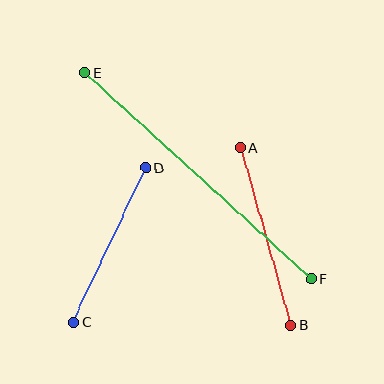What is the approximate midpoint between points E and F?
The midpoint is at approximately (198, 176) pixels.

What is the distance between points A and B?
The distance is approximately 184 pixels.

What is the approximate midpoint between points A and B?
The midpoint is at approximately (265, 236) pixels.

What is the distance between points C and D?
The distance is approximately 171 pixels.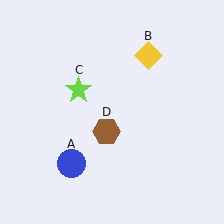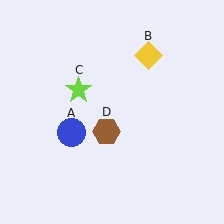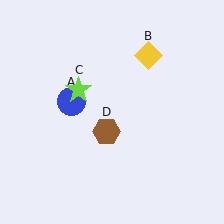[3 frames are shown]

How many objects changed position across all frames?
1 object changed position: blue circle (object A).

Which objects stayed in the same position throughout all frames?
Yellow diamond (object B) and lime star (object C) and brown hexagon (object D) remained stationary.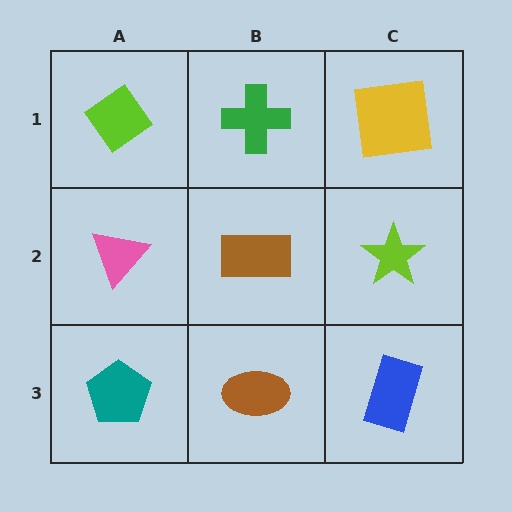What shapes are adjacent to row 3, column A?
A pink triangle (row 2, column A), a brown ellipse (row 3, column B).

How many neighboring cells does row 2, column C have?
3.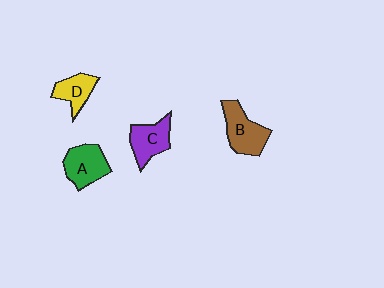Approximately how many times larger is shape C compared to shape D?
Approximately 1.3 times.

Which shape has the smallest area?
Shape D (yellow).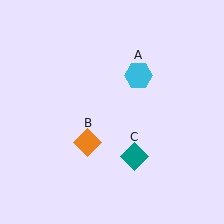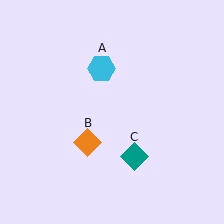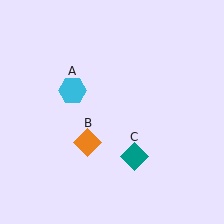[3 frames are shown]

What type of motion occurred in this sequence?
The cyan hexagon (object A) rotated counterclockwise around the center of the scene.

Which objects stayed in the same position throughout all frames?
Orange diamond (object B) and teal diamond (object C) remained stationary.